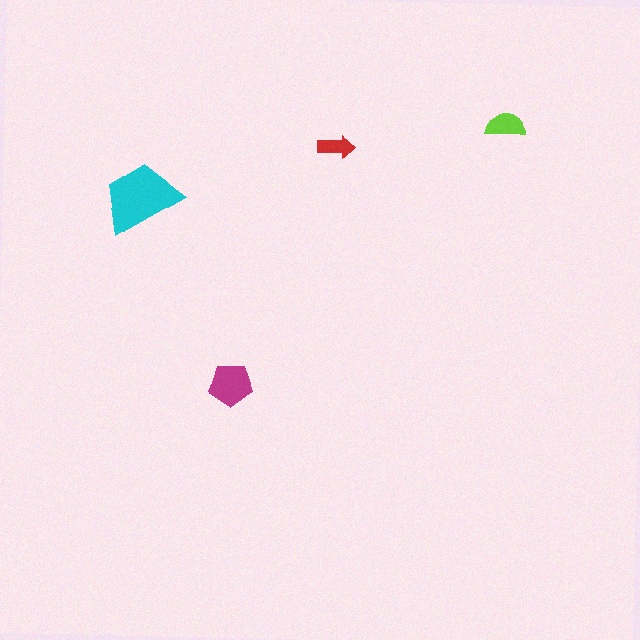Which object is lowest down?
The magenta pentagon is bottommost.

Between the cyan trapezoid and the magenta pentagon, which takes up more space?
The cyan trapezoid.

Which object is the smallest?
The red arrow.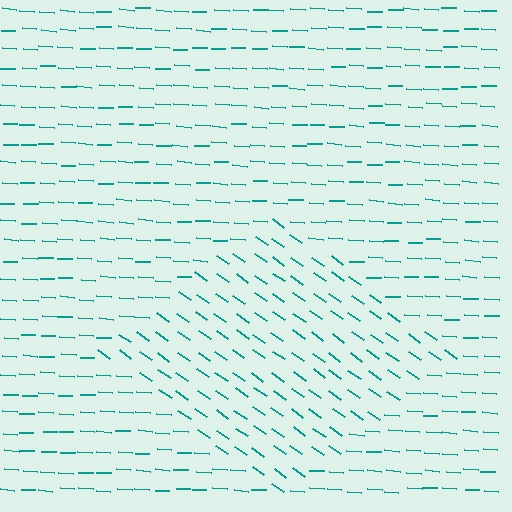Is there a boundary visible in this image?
Yes, there is a texture boundary formed by a change in line orientation.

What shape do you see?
I see a diamond.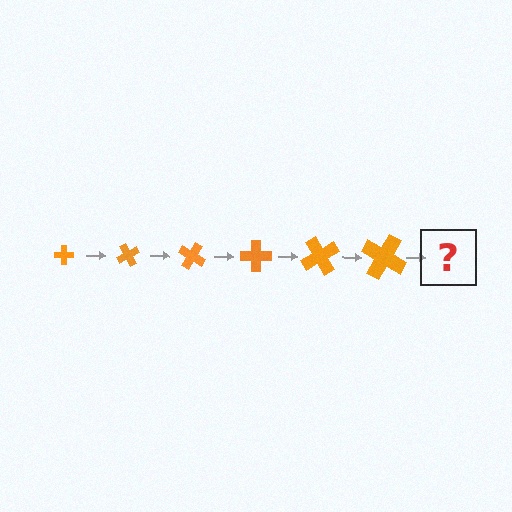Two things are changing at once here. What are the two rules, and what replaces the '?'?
The two rules are that the cross grows larger each step and it rotates 60 degrees each step. The '?' should be a cross, larger than the previous one and rotated 360 degrees from the start.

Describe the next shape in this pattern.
It should be a cross, larger than the previous one and rotated 360 degrees from the start.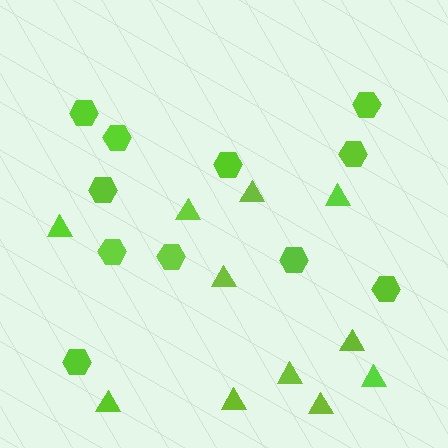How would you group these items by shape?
There are 2 groups: one group of hexagons (11) and one group of triangles (11).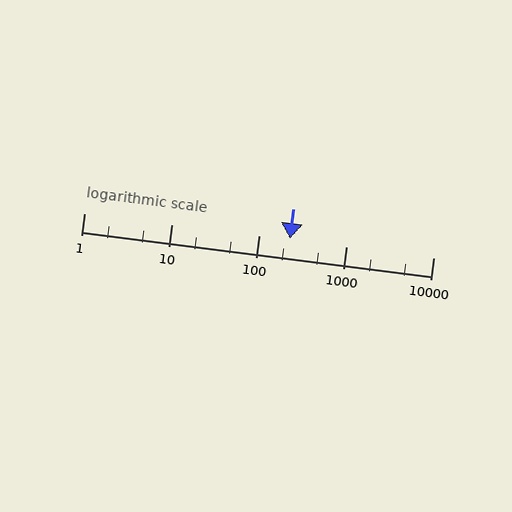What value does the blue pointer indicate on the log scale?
The pointer indicates approximately 230.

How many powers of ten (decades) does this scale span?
The scale spans 4 decades, from 1 to 10000.